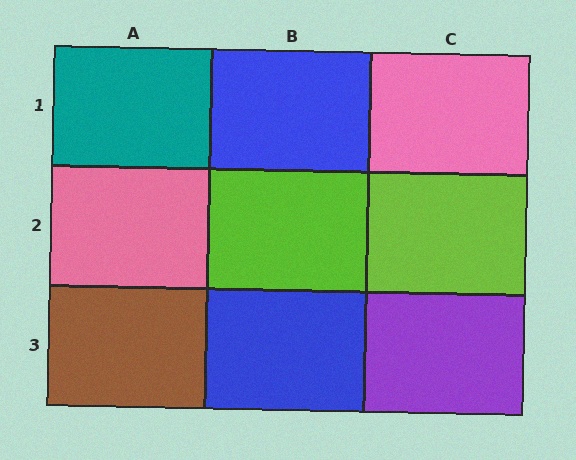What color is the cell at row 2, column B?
Lime.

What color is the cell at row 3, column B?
Blue.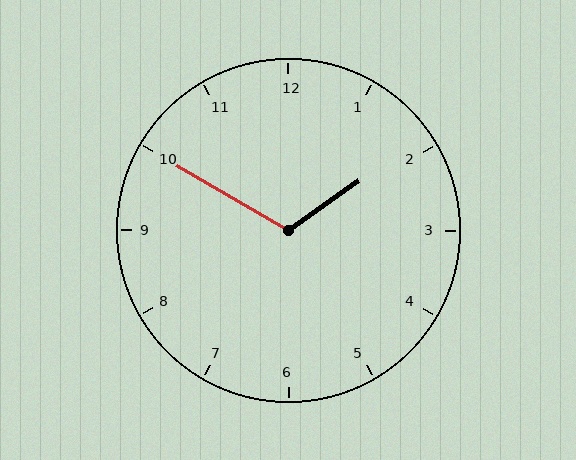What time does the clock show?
1:50.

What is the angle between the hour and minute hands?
Approximately 115 degrees.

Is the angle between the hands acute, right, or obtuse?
It is obtuse.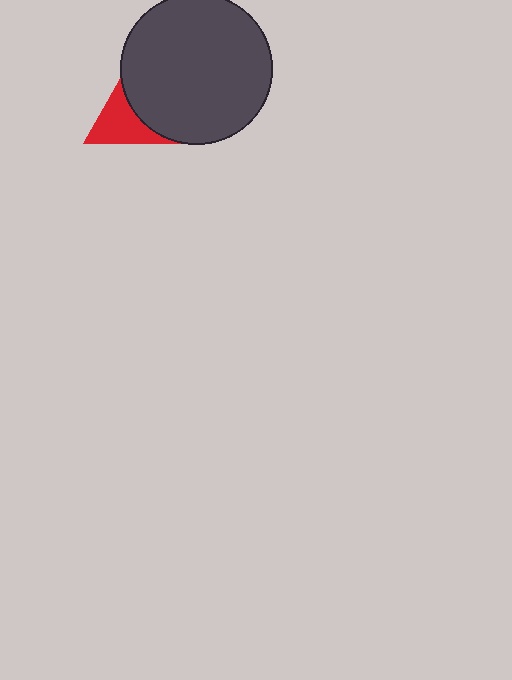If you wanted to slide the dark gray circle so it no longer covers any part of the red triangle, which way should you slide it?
Slide it right — that is the most direct way to separate the two shapes.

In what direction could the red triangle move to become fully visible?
The red triangle could move left. That would shift it out from behind the dark gray circle entirely.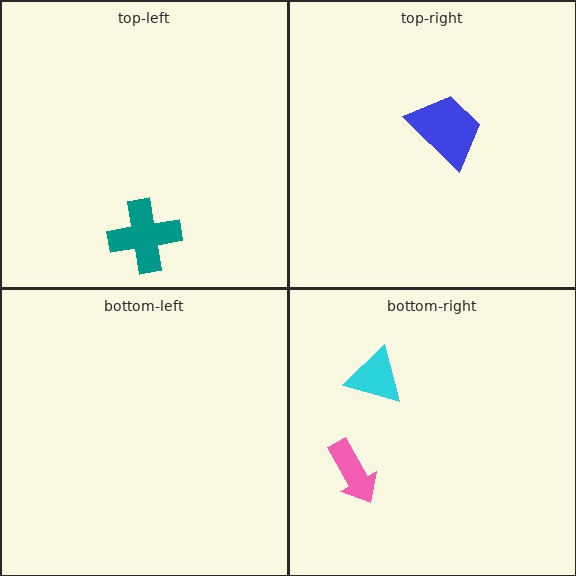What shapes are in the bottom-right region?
The pink arrow, the cyan triangle.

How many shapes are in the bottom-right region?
2.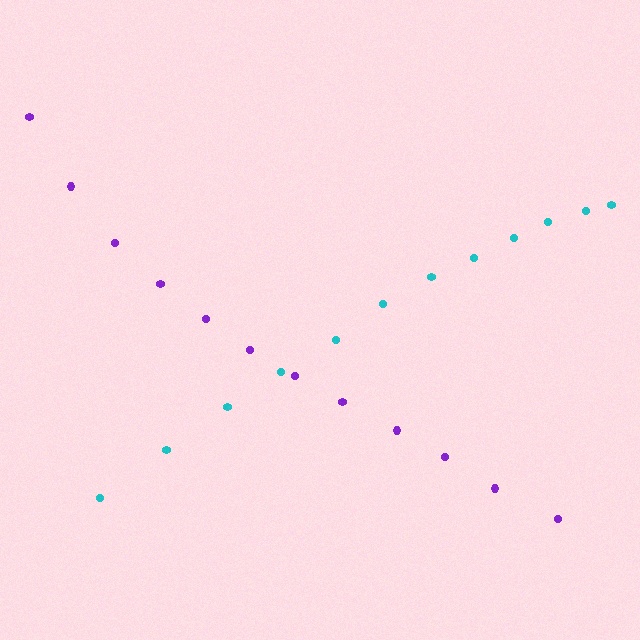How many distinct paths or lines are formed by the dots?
There are 2 distinct paths.